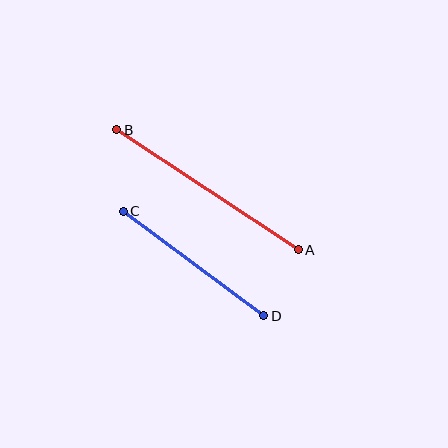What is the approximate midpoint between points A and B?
The midpoint is at approximately (207, 190) pixels.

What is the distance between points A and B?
The distance is approximately 217 pixels.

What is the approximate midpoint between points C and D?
The midpoint is at approximately (194, 264) pixels.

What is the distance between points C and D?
The distance is approximately 175 pixels.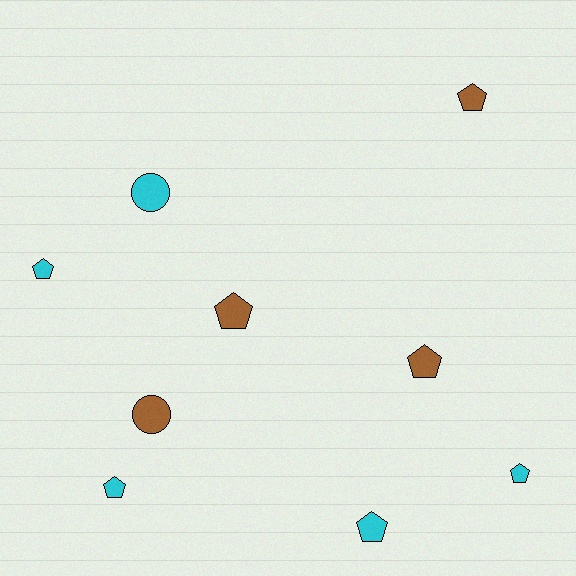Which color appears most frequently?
Cyan, with 5 objects.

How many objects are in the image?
There are 9 objects.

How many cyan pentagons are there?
There are 4 cyan pentagons.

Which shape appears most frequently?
Pentagon, with 7 objects.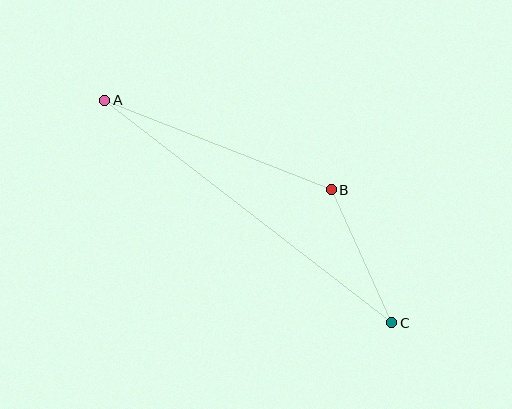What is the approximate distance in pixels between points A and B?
The distance between A and B is approximately 244 pixels.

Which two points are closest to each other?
Points B and C are closest to each other.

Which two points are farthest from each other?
Points A and C are farthest from each other.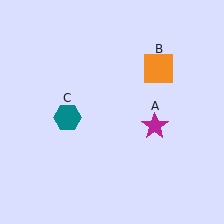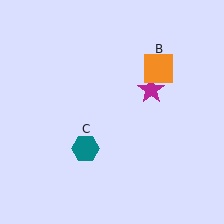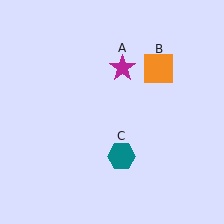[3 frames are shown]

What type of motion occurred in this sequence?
The magenta star (object A), teal hexagon (object C) rotated counterclockwise around the center of the scene.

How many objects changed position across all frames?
2 objects changed position: magenta star (object A), teal hexagon (object C).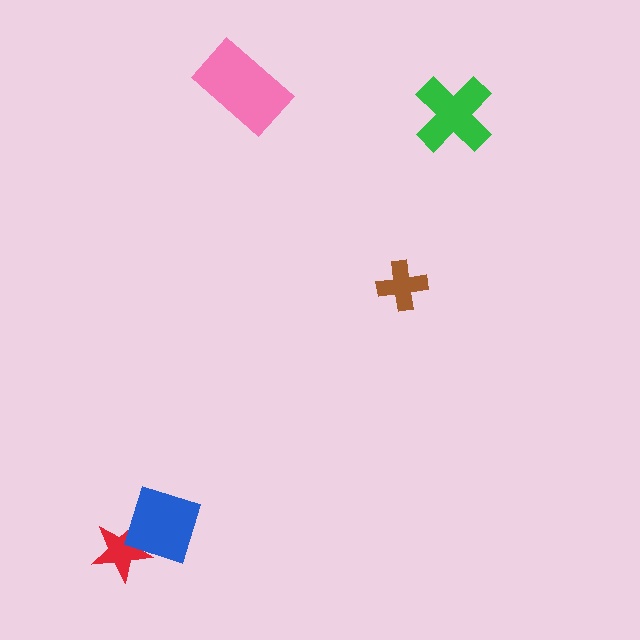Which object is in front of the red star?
The blue diamond is in front of the red star.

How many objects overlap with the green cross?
0 objects overlap with the green cross.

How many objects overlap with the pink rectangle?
0 objects overlap with the pink rectangle.